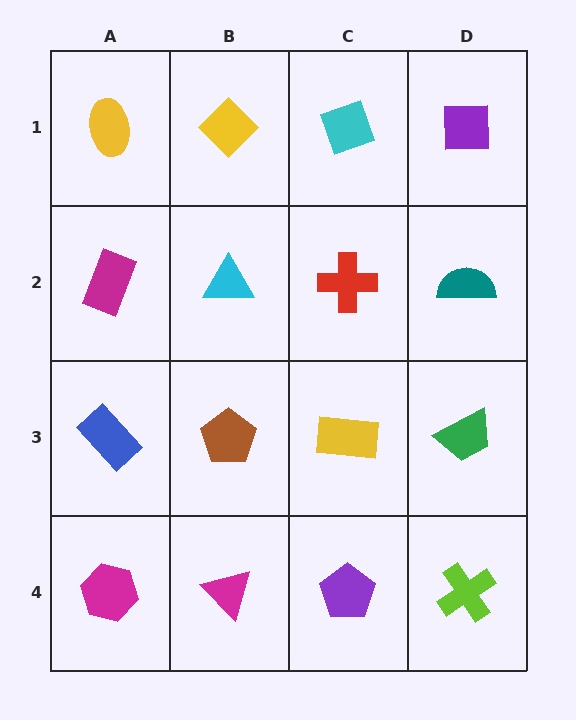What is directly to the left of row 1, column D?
A cyan diamond.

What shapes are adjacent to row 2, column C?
A cyan diamond (row 1, column C), a yellow rectangle (row 3, column C), a cyan triangle (row 2, column B), a teal semicircle (row 2, column D).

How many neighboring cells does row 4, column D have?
2.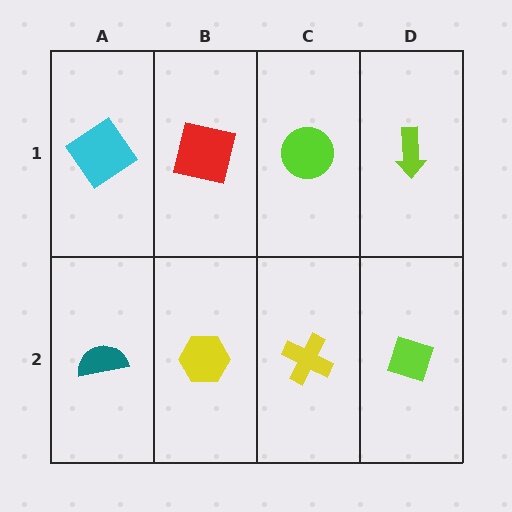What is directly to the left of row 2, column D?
A yellow cross.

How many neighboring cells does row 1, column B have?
3.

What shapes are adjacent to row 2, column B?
A red square (row 1, column B), a teal semicircle (row 2, column A), a yellow cross (row 2, column C).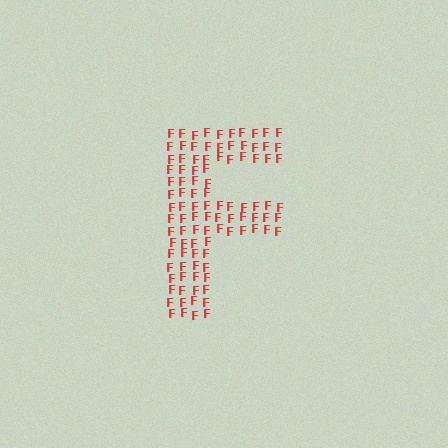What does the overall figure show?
The overall figure shows the letter F.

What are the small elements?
The small elements are letter F's.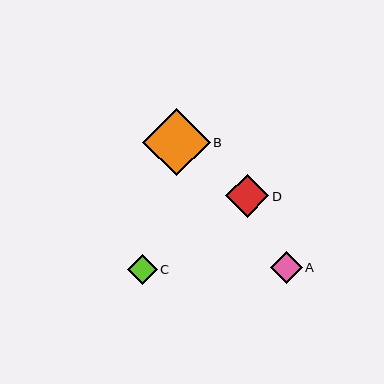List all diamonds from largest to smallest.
From largest to smallest: B, D, A, C.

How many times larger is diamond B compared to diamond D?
Diamond B is approximately 1.6 times the size of diamond D.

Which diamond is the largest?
Diamond B is the largest with a size of approximately 68 pixels.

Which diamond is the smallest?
Diamond C is the smallest with a size of approximately 30 pixels.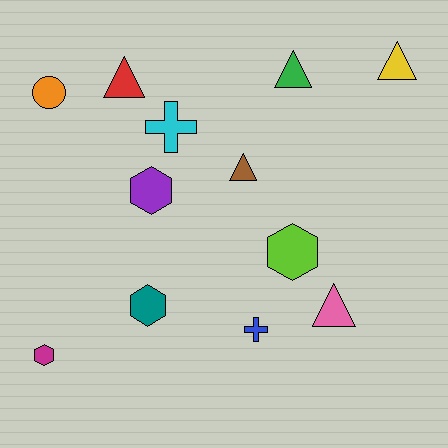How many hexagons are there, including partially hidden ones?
There are 4 hexagons.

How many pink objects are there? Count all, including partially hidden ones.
There is 1 pink object.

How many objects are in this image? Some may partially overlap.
There are 12 objects.